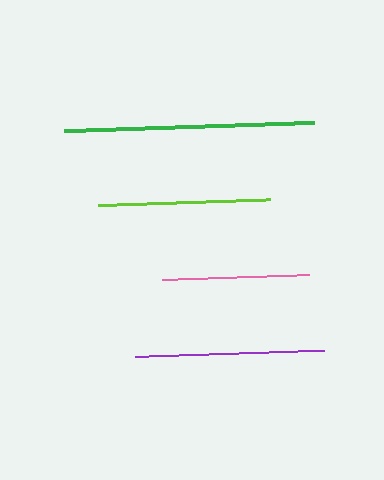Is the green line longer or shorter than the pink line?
The green line is longer than the pink line.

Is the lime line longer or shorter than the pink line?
The lime line is longer than the pink line.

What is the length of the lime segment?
The lime segment is approximately 172 pixels long.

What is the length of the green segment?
The green segment is approximately 249 pixels long.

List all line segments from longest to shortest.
From longest to shortest: green, purple, lime, pink.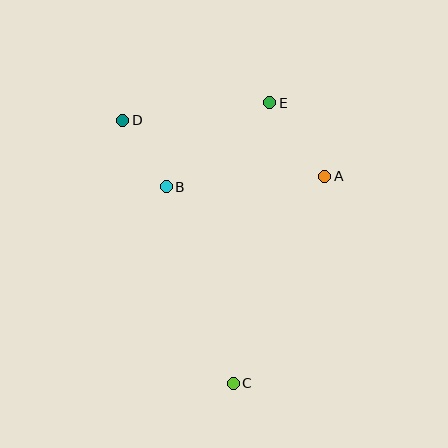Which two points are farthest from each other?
Points C and D are farthest from each other.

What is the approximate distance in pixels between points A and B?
The distance between A and B is approximately 159 pixels.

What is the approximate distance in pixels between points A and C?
The distance between A and C is approximately 226 pixels.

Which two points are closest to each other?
Points B and D are closest to each other.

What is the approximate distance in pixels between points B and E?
The distance between B and E is approximately 133 pixels.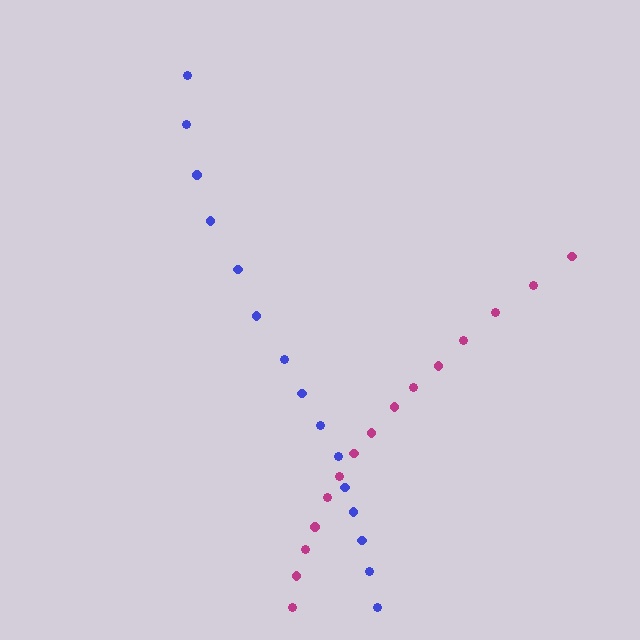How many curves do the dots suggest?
There are 2 distinct paths.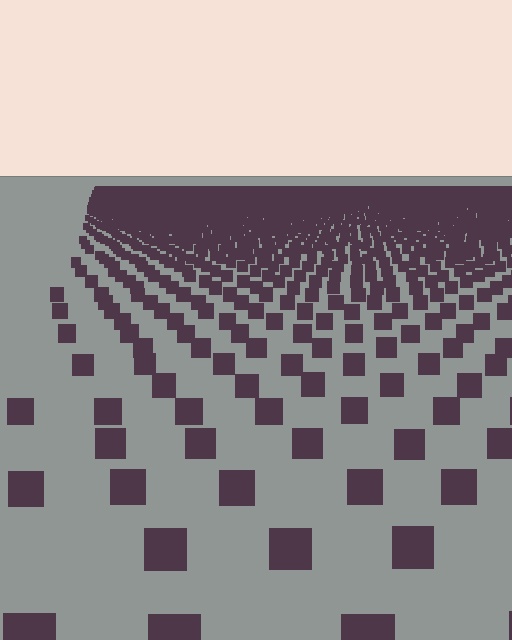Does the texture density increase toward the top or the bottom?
Density increases toward the top.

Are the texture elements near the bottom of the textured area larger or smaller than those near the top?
Larger. Near the bottom, elements are closer to the viewer and appear at a bigger on-screen size.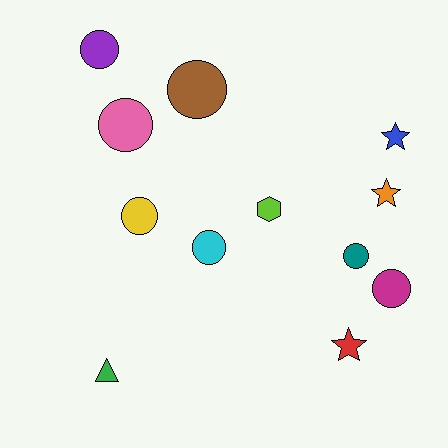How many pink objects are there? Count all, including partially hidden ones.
There is 1 pink object.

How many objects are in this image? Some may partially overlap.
There are 12 objects.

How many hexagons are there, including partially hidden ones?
There is 1 hexagon.